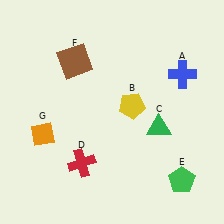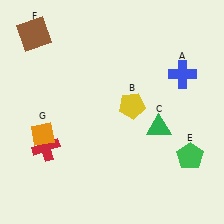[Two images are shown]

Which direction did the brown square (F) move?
The brown square (F) moved left.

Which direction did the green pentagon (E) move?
The green pentagon (E) moved up.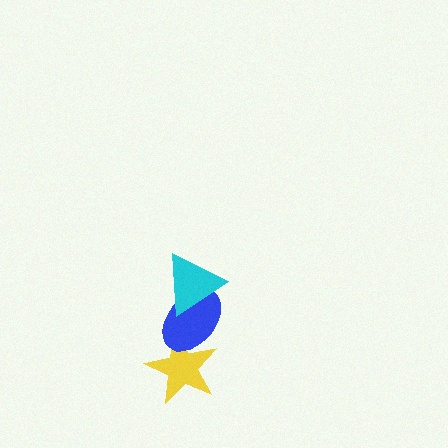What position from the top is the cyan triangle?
The cyan triangle is 1st from the top.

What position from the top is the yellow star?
The yellow star is 3rd from the top.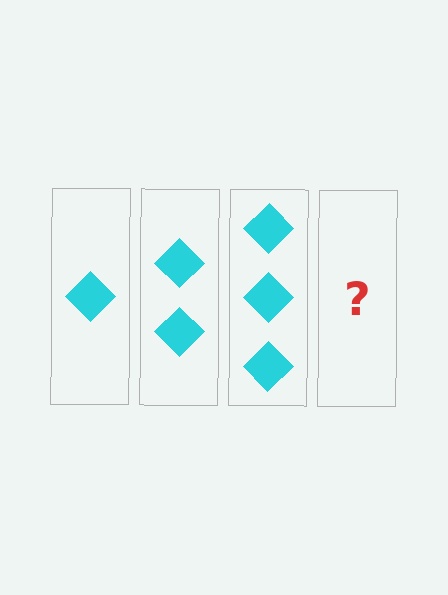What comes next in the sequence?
The next element should be 4 diamonds.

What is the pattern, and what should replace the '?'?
The pattern is that each step adds one more diamond. The '?' should be 4 diamonds.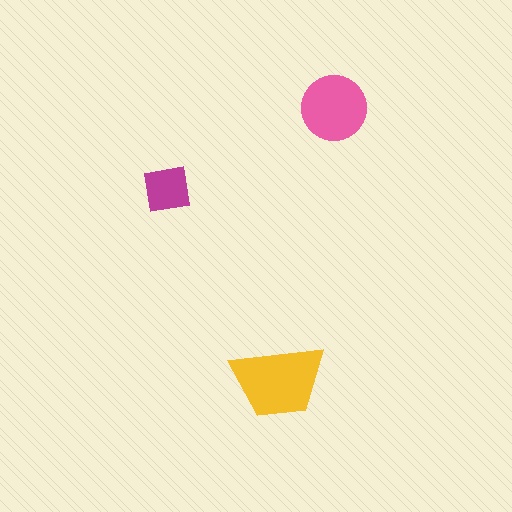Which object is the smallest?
The magenta square.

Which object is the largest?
The yellow trapezoid.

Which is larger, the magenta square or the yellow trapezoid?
The yellow trapezoid.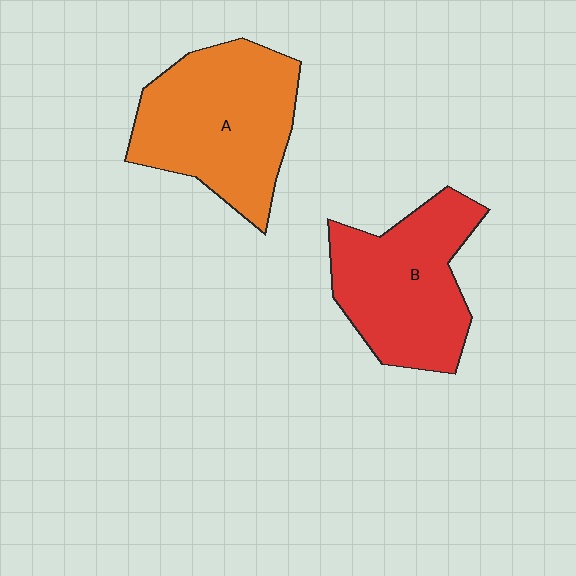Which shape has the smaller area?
Shape B (red).